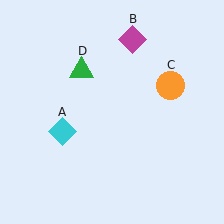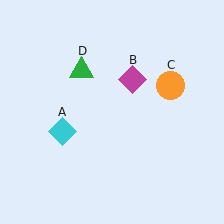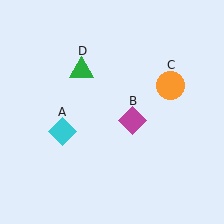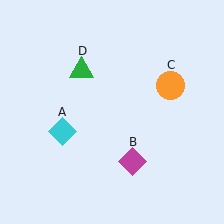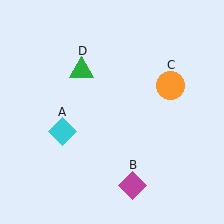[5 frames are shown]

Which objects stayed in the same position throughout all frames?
Cyan diamond (object A) and orange circle (object C) and green triangle (object D) remained stationary.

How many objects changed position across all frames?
1 object changed position: magenta diamond (object B).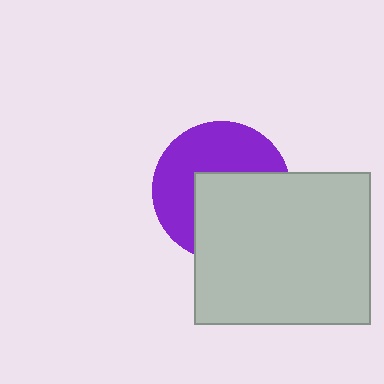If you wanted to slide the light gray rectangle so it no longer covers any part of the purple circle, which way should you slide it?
Slide it toward the lower-right — that is the most direct way to separate the two shapes.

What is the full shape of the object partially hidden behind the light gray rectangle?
The partially hidden object is a purple circle.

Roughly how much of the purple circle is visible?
About half of it is visible (roughly 50%).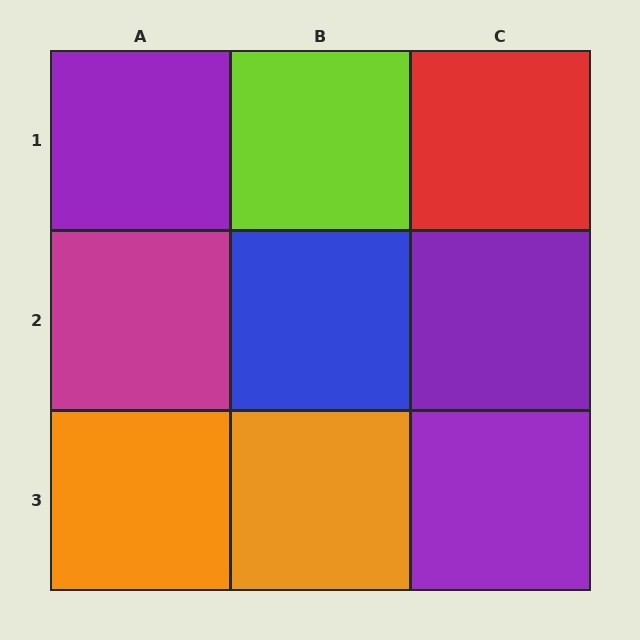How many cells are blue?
1 cell is blue.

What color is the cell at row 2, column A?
Magenta.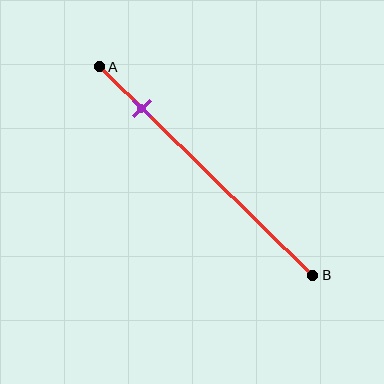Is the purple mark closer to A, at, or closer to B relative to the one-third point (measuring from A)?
The purple mark is closer to point A than the one-third point of segment AB.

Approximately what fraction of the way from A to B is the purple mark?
The purple mark is approximately 20% of the way from A to B.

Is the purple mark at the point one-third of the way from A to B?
No, the mark is at about 20% from A, not at the 33% one-third point.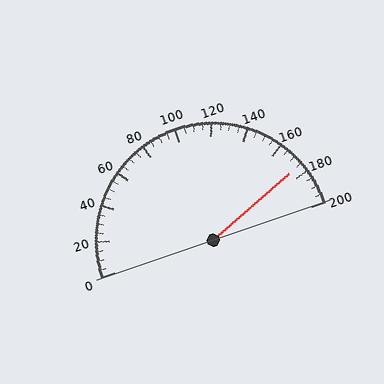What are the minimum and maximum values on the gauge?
The gauge ranges from 0 to 200.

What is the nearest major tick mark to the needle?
The nearest major tick mark is 180.